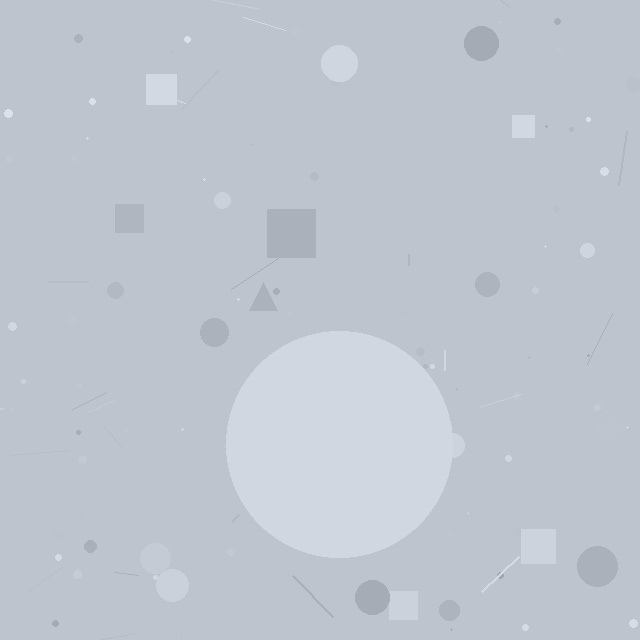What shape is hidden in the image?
A circle is hidden in the image.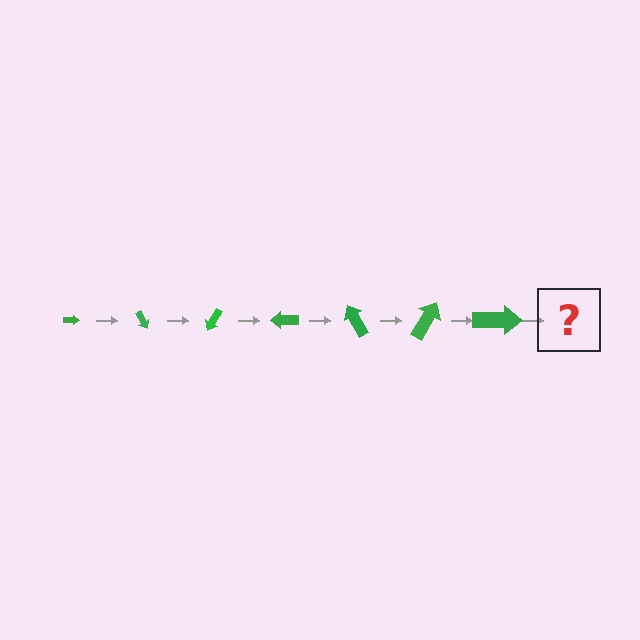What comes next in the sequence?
The next element should be an arrow, larger than the previous one and rotated 420 degrees from the start.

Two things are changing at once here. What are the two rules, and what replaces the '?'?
The two rules are that the arrow grows larger each step and it rotates 60 degrees each step. The '?' should be an arrow, larger than the previous one and rotated 420 degrees from the start.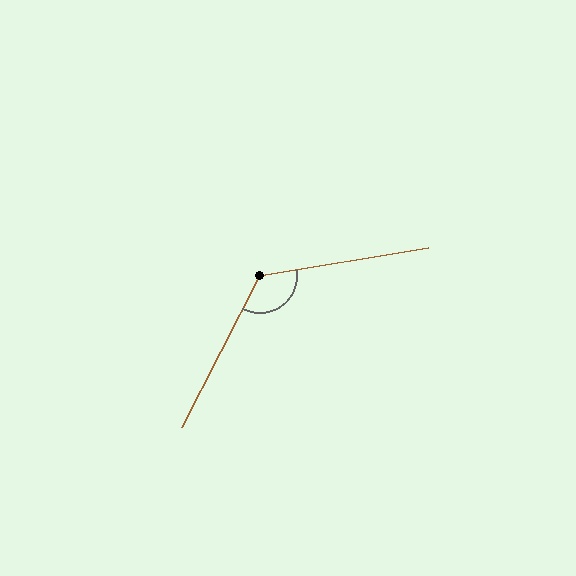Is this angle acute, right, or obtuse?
It is obtuse.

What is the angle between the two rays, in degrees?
Approximately 127 degrees.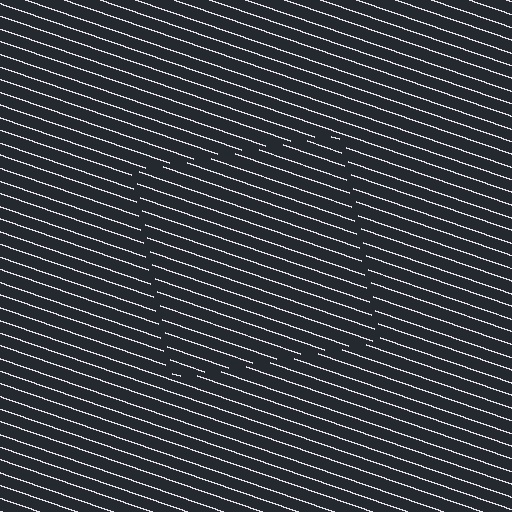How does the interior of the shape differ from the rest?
The interior of the shape contains the same grating, shifted by half a period — the contour is defined by the phase discontinuity where line-ends from the inner and outer gratings abut.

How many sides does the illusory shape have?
4 sides — the line-ends trace a square.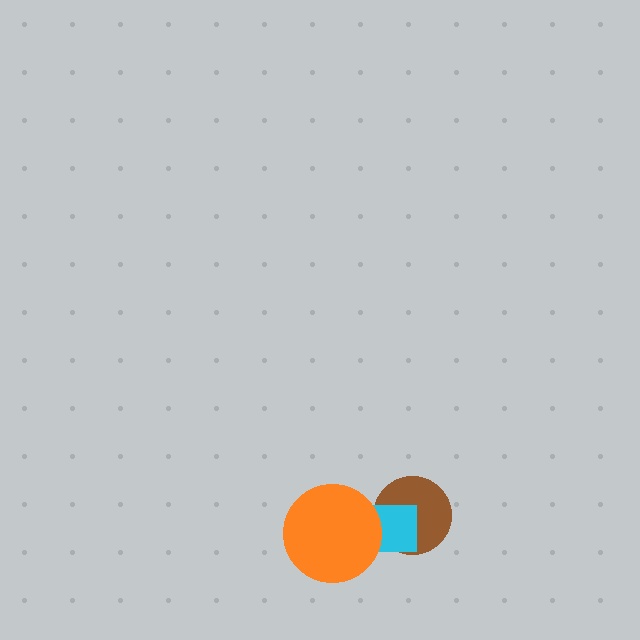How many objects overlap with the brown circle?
1 object overlaps with the brown circle.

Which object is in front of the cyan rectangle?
The orange circle is in front of the cyan rectangle.